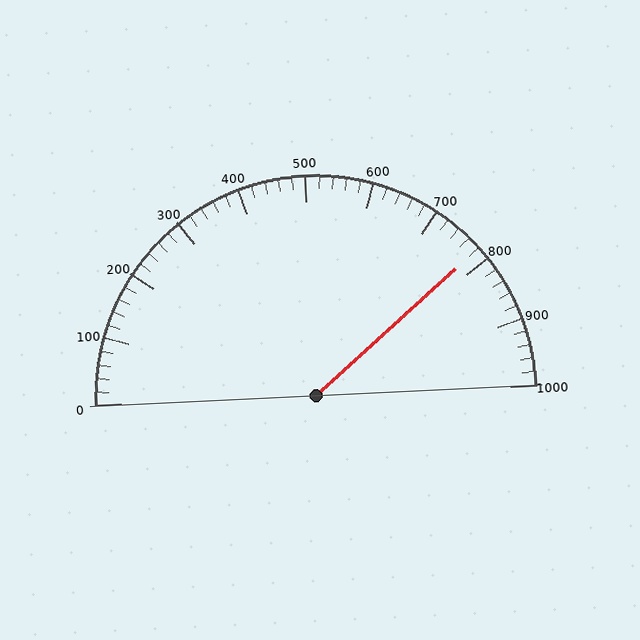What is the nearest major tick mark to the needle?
The nearest major tick mark is 800.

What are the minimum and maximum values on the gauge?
The gauge ranges from 0 to 1000.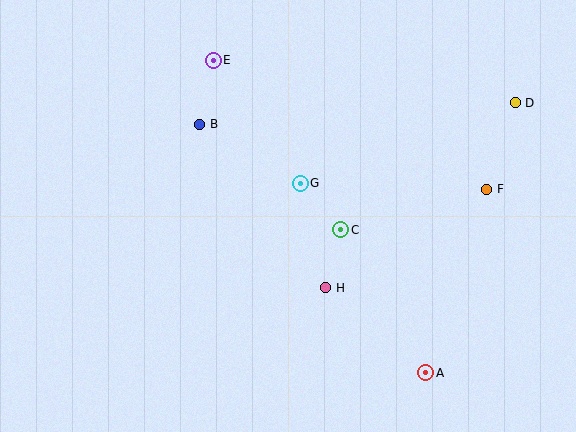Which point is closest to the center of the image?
Point G at (300, 183) is closest to the center.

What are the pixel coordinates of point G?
Point G is at (300, 183).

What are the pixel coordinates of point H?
Point H is at (326, 288).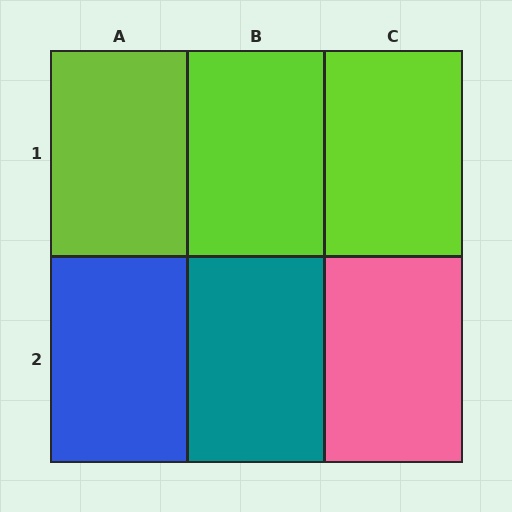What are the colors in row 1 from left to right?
Lime, lime, lime.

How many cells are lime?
3 cells are lime.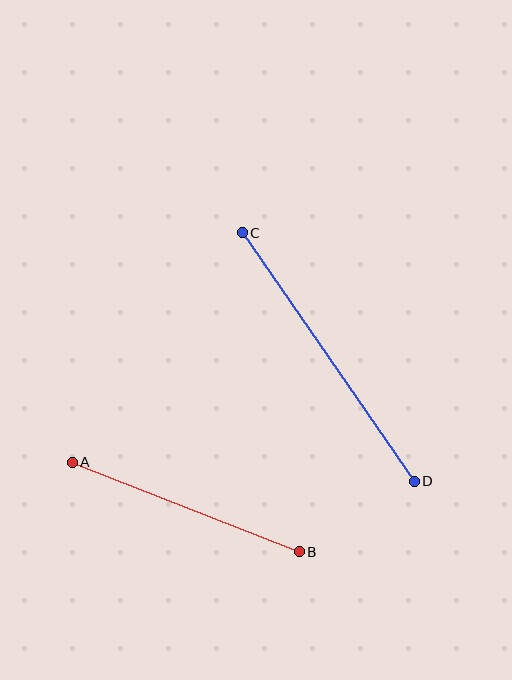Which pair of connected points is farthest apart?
Points C and D are farthest apart.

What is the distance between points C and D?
The distance is approximately 302 pixels.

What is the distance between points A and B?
The distance is approximately 244 pixels.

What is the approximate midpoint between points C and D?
The midpoint is at approximately (328, 357) pixels.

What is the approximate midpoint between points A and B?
The midpoint is at approximately (186, 507) pixels.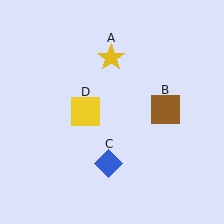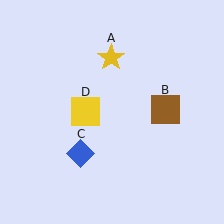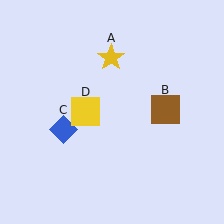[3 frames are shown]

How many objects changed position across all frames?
1 object changed position: blue diamond (object C).